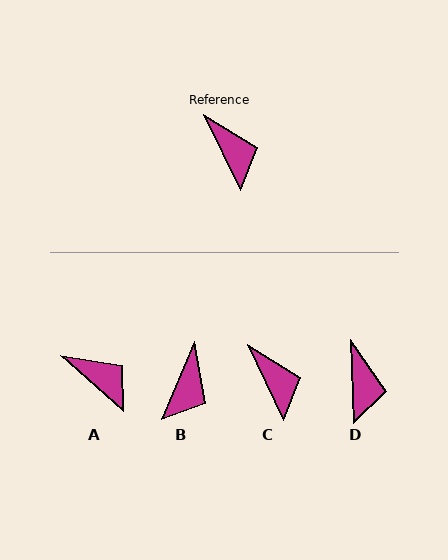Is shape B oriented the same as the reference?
No, it is off by about 48 degrees.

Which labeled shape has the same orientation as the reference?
C.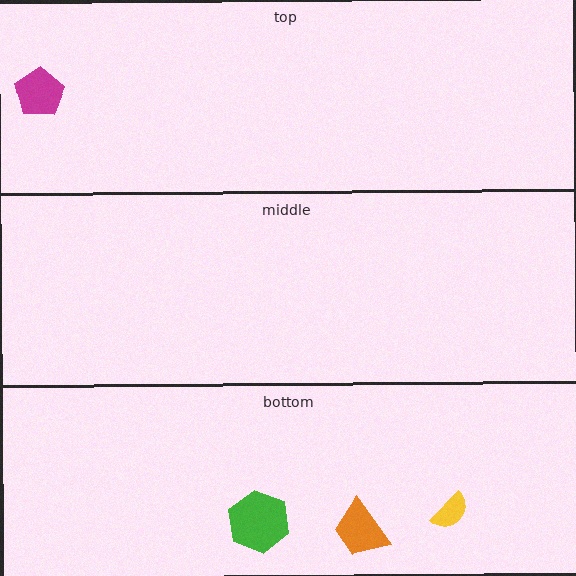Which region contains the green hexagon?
The bottom region.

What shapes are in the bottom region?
The green hexagon, the yellow semicircle, the orange trapezoid.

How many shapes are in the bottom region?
3.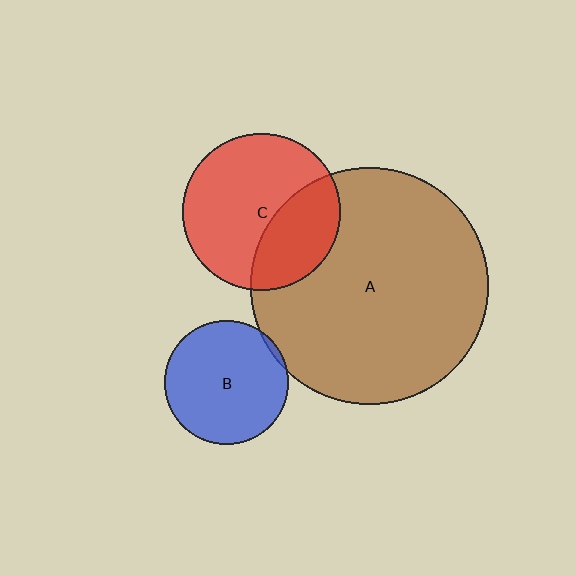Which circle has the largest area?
Circle A (brown).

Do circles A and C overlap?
Yes.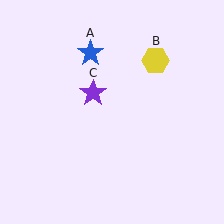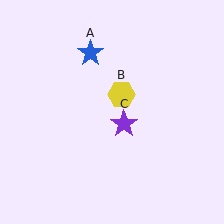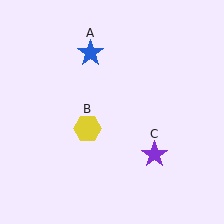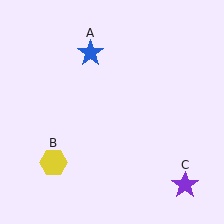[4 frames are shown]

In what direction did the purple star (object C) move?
The purple star (object C) moved down and to the right.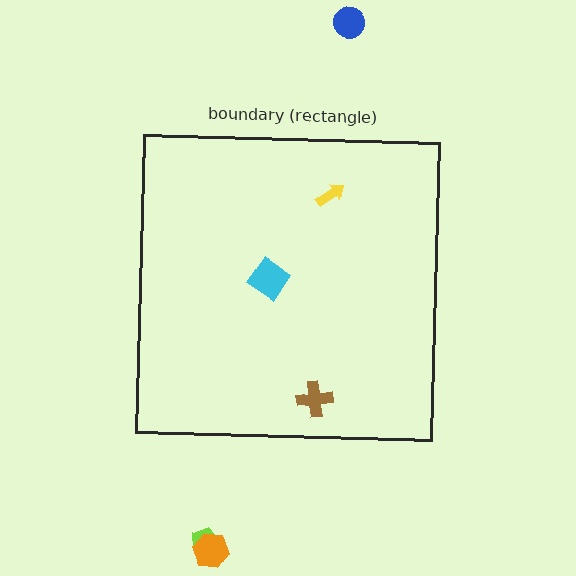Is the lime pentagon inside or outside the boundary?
Outside.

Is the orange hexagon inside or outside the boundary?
Outside.